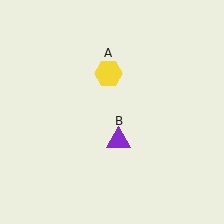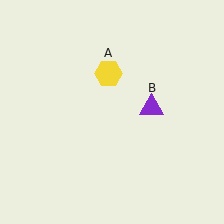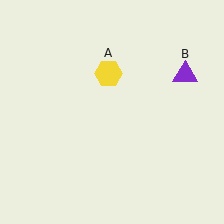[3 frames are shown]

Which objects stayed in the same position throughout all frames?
Yellow hexagon (object A) remained stationary.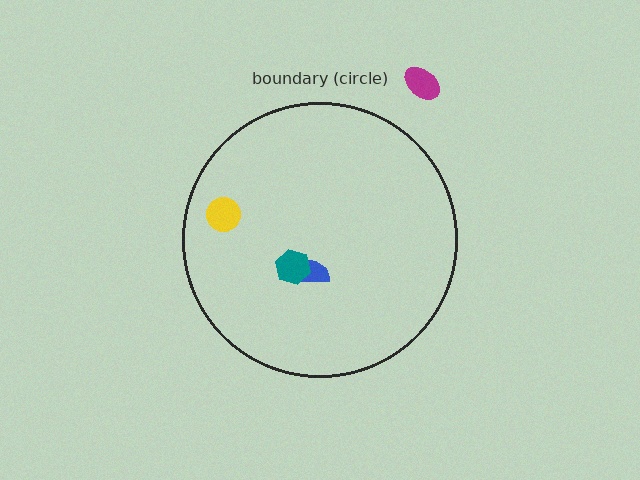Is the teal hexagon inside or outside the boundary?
Inside.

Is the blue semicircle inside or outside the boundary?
Inside.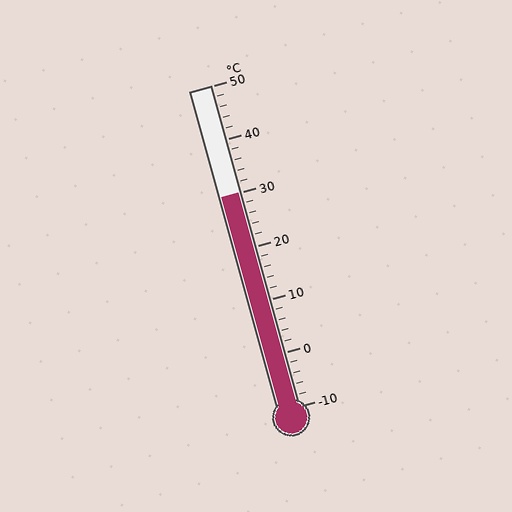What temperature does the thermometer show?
The thermometer shows approximately 30°C.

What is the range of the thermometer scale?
The thermometer scale ranges from -10°C to 50°C.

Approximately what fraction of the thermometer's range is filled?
The thermometer is filled to approximately 65% of its range.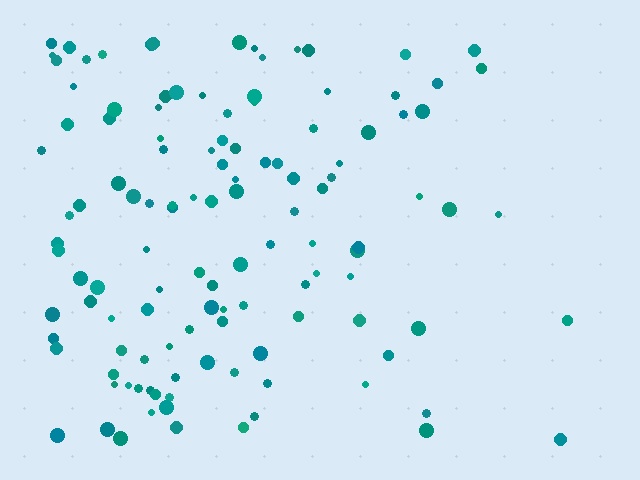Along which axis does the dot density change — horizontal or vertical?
Horizontal.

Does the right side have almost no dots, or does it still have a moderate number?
Still a moderate number, just noticeably fewer than the left.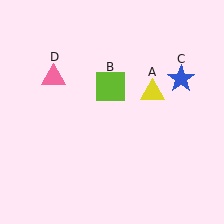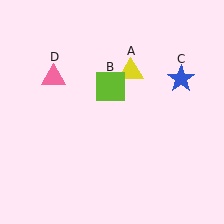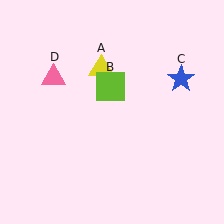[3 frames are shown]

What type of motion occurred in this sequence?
The yellow triangle (object A) rotated counterclockwise around the center of the scene.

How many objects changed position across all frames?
1 object changed position: yellow triangle (object A).